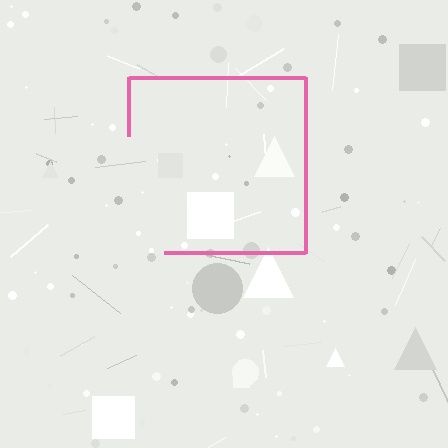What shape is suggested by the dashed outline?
The dashed outline suggests a square.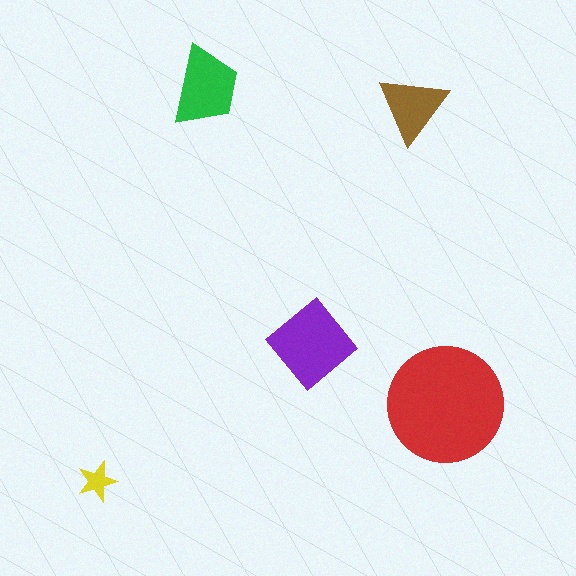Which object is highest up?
The green trapezoid is topmost.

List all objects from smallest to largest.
The yellow star, the brown triangle, the green trapezoid, the purple diamond, the red circle.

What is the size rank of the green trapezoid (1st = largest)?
3rd.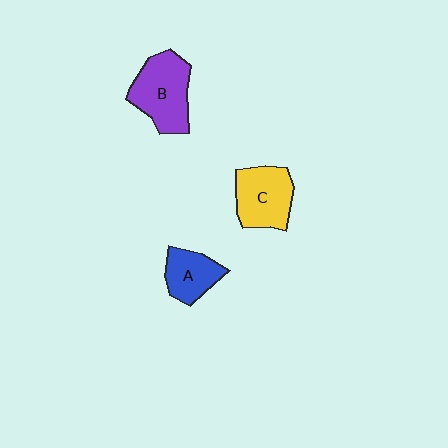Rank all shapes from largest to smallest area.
From largest to smallest: B (purple), C (yellow), A (blue).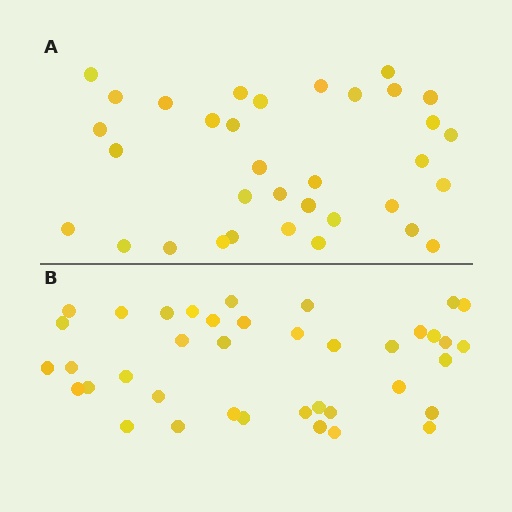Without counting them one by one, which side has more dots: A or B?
Region B (the bottom region) has more dots.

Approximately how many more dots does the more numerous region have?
Region B has about 5 more dots than region A.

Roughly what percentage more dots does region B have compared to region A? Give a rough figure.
About 15% more.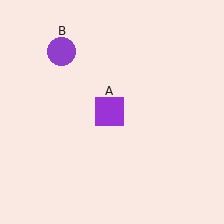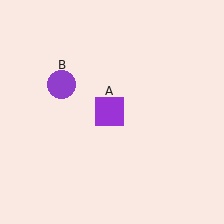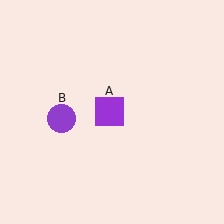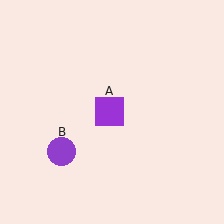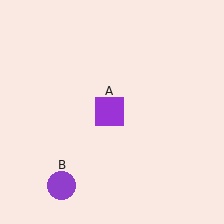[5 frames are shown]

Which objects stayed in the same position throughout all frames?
Purple square (object A) remained stationary.